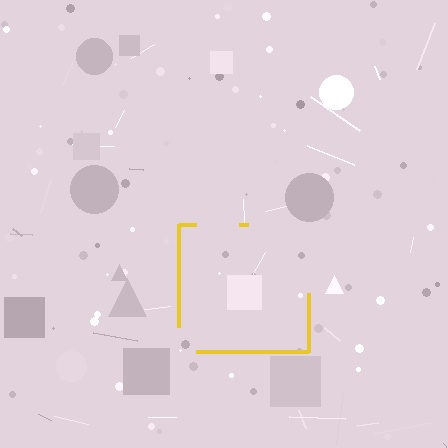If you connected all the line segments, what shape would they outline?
They would outline a square.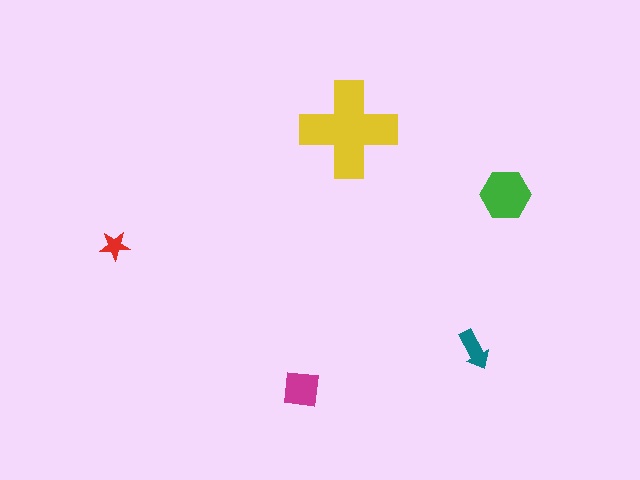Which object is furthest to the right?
The green hexagon is rightmost.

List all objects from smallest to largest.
The red star, the teal arrow, the magenta square, the green hexagon, the yellow cross.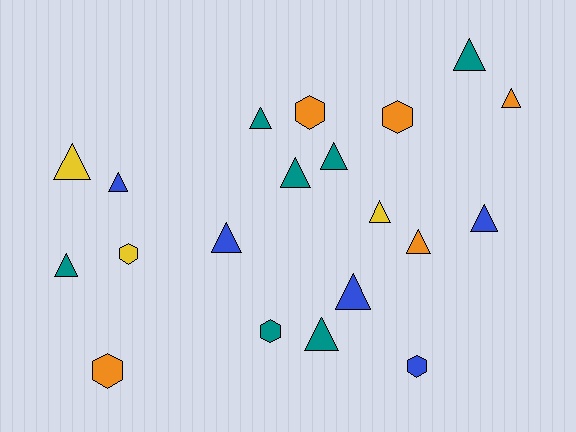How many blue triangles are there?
There are 4 blue triangles.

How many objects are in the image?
There are 20 objects.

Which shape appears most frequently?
Triangle, with 14 objects.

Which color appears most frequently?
Teal, with 7 objects.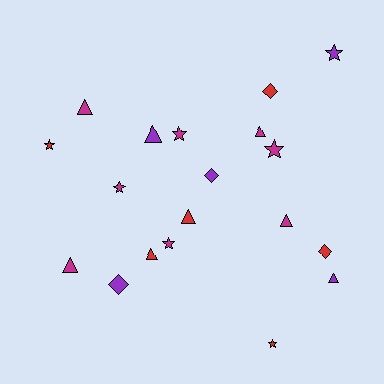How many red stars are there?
There are 2 red stars.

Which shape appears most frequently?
Triangle, with 8 objects.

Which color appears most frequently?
Magenta, with 8 objects.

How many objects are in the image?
There are 19 objects.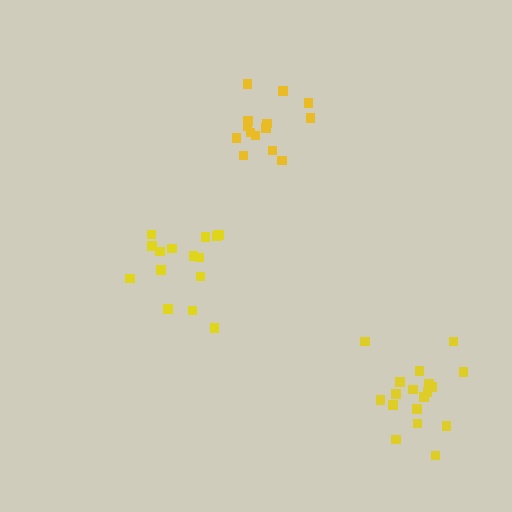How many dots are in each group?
Group 1: 14 dots, Group 2: 15 dots, Group 3: 18 dots (47 total).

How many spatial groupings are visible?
There are 3 spatial groupings.